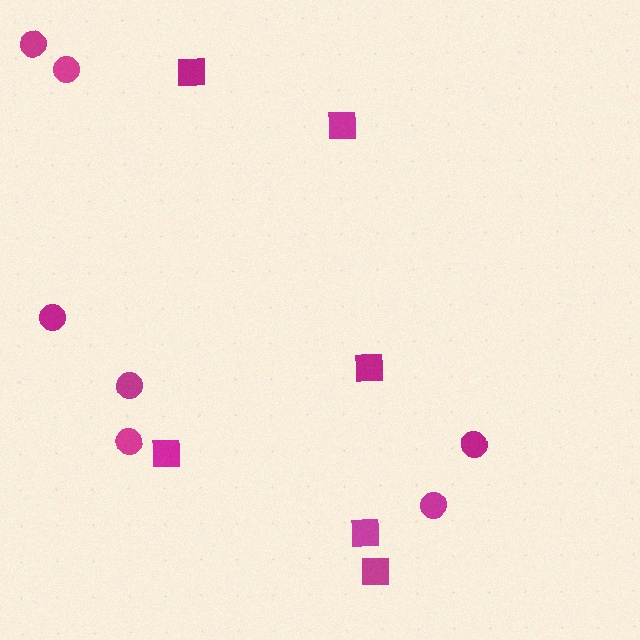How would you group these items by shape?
There are 2 groups: one group of squares (6) and one group of circles (7).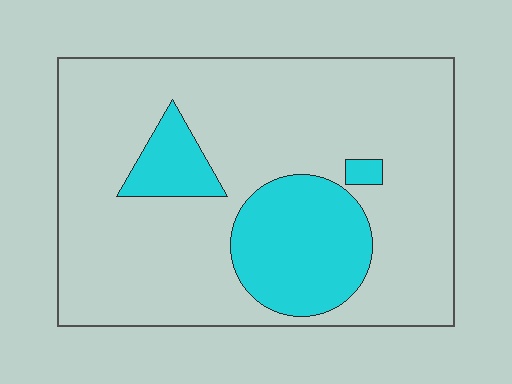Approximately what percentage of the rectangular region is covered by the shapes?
Approximately 20%.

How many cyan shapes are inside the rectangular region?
3.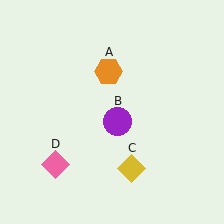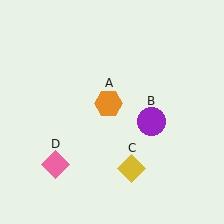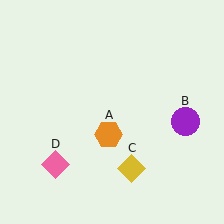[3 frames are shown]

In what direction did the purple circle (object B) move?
The purple circle (object B) moved right.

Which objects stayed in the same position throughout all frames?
Yellow diamond (object C) and pink diamond (object D) remained stationary.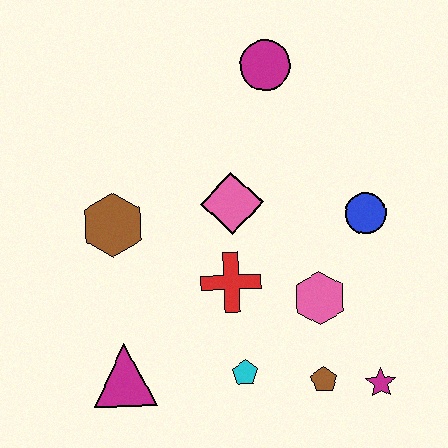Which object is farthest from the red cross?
The magenta circle is farthest from the red cross.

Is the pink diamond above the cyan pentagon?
Yes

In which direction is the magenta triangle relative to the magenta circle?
The magenta triangle is below the magenta circle.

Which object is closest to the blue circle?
The pink hexagon is closest to the blue circle.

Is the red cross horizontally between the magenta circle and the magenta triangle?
Yes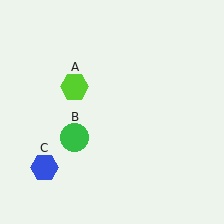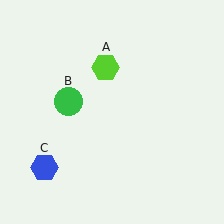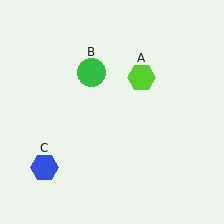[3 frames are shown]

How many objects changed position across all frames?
2 objects changed position: lime hexagon (object A), green circle (object B).